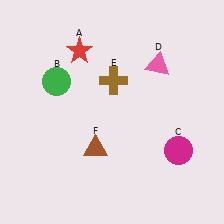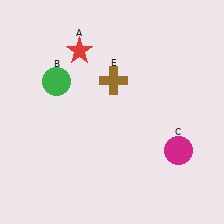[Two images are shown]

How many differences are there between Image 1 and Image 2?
There are 2 differences between the two images.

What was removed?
The brown triangle (F), the pink triangle (D) were removed in Image 2.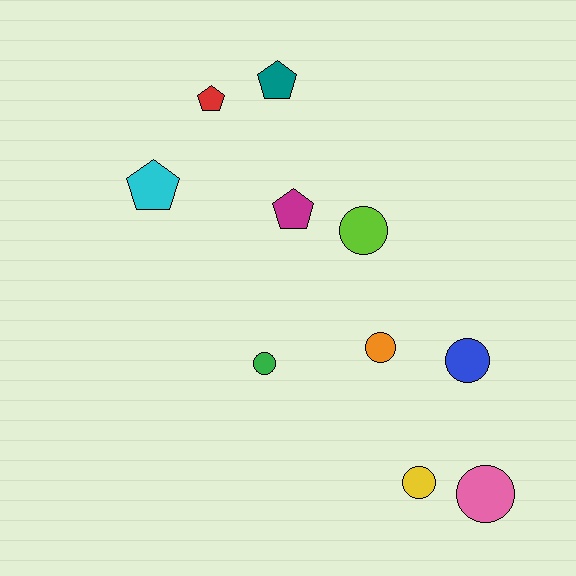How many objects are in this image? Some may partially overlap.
There are 10 objects.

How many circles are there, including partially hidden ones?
There are 6 circles.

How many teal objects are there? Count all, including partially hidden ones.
There is 1 teal object.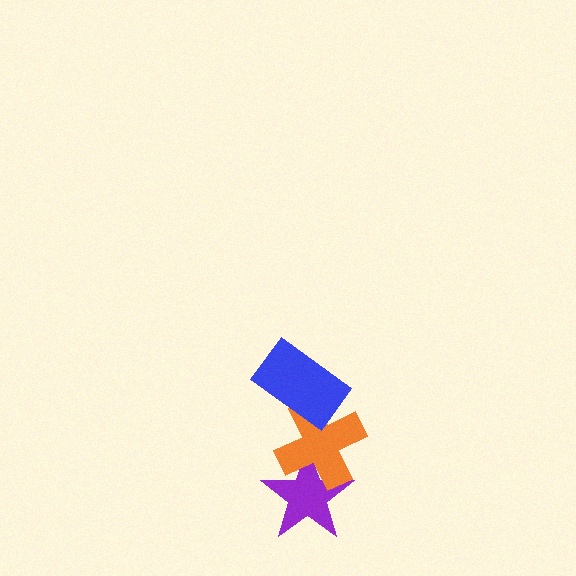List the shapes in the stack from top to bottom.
From top to bottom: the blue rectangle, the orange cross, the purple star.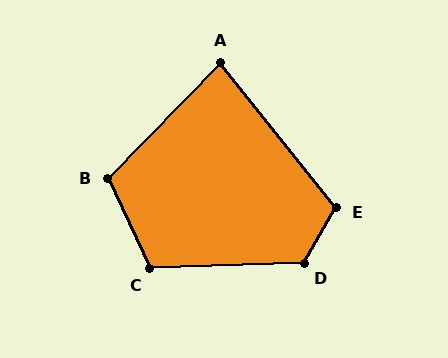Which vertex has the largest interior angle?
D, at approximately 122 degrees.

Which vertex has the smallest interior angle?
A, at approximately 83 degrees.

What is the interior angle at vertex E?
Approximately 111 degrees (obtuse).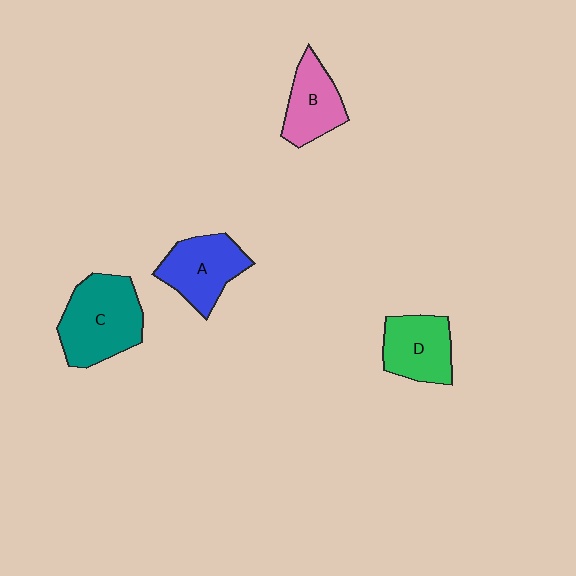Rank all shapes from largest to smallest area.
From largest to smallest: C (teal), A (blue), D (green), B (pink).